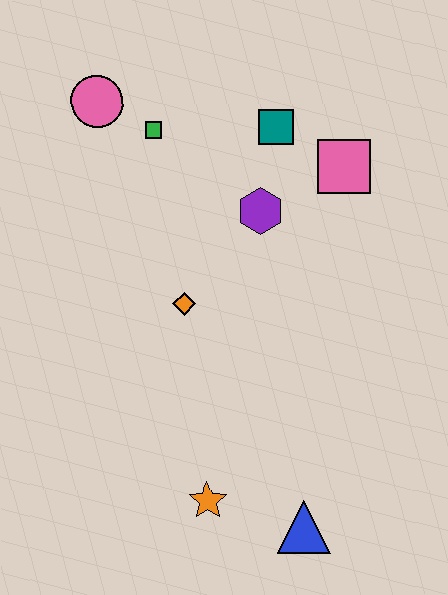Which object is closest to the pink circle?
The green square is closest to the pink circle.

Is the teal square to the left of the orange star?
No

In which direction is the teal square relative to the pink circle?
The teal square is to the right of the pink circle.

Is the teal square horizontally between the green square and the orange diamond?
No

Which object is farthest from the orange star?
The pink circle is farthest from the orange star.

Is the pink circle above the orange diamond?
Yes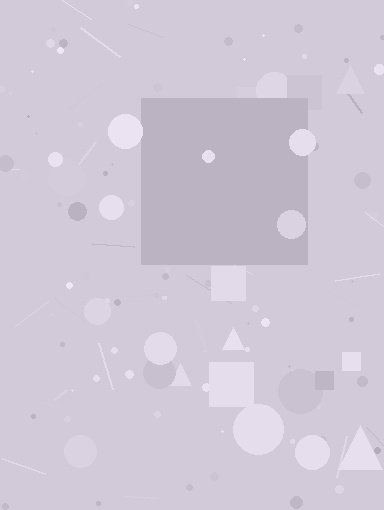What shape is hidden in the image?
A square is hidden in the image.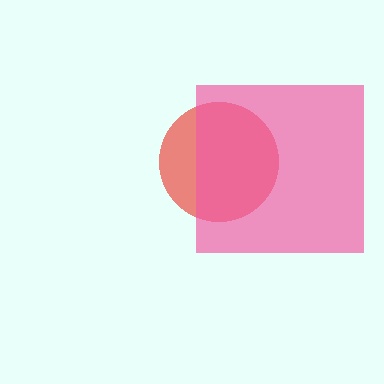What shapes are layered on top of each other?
The layered shapes are: a red circle, a pink square.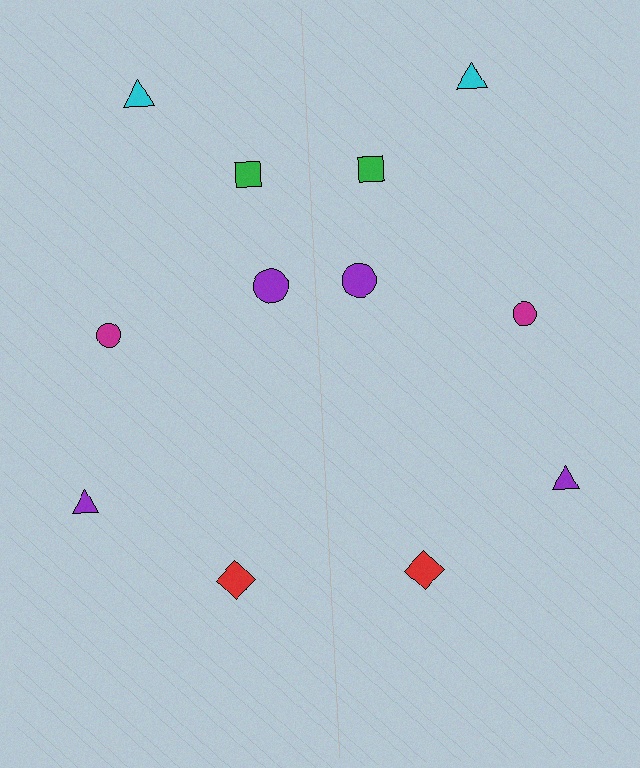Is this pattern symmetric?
Yes, this pattern has bilateral (reflection) symmetry.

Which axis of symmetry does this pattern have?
The pattern has a vertical axis of symmetry running through the center of the image.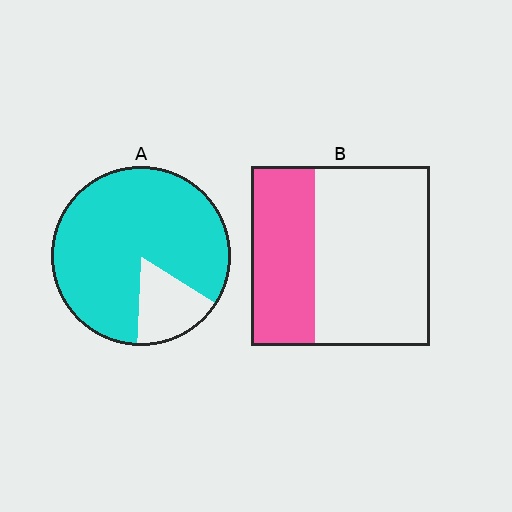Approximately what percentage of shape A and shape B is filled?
A is approximately 85% and B is approximately 35%.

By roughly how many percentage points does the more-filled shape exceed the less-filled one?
By roughly 50 percentage points (A over B).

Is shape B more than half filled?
No.